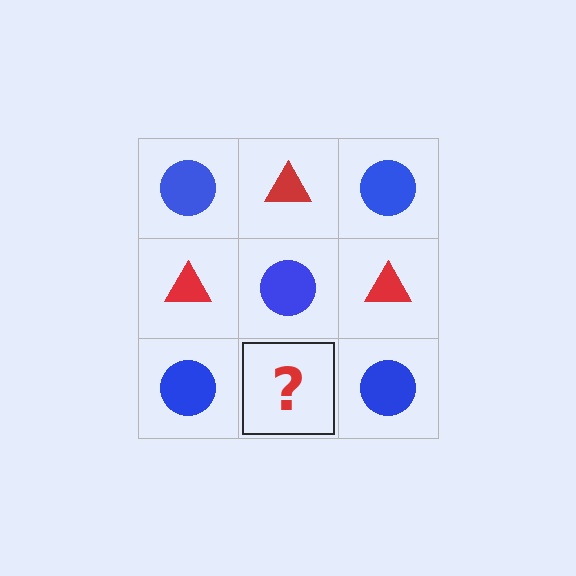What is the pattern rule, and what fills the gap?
The rule is that it alternates blue circle and red triangle in a checkerboard pattern. The gap should be filled with a red triangle.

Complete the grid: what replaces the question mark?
The question mark should be replaced with a red triangle.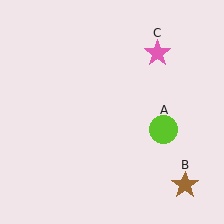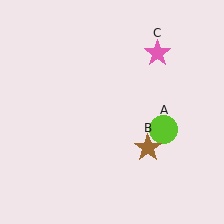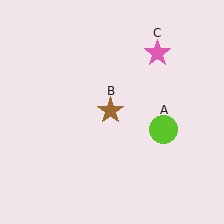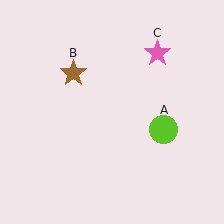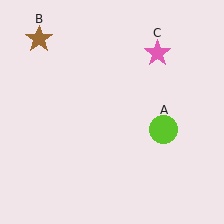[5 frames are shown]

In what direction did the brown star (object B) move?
The brown star (object B) moved up and to the left.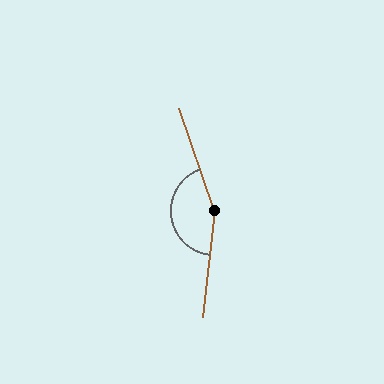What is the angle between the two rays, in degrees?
Approximately 155 degrees.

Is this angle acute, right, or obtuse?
It is obtuse.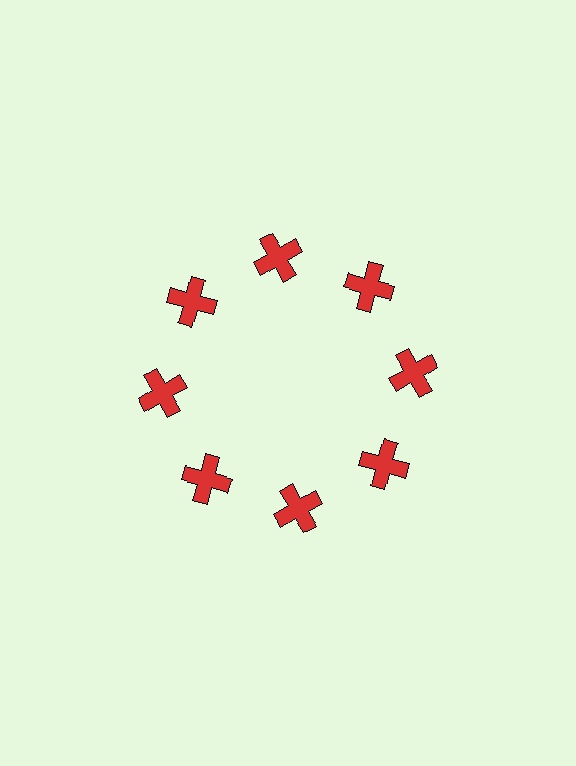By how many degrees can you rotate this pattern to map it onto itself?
The pattern maps onto itself every 45 degrees of rotation.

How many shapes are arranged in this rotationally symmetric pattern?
There are 8 shapes, arranged in 8 groups of 1.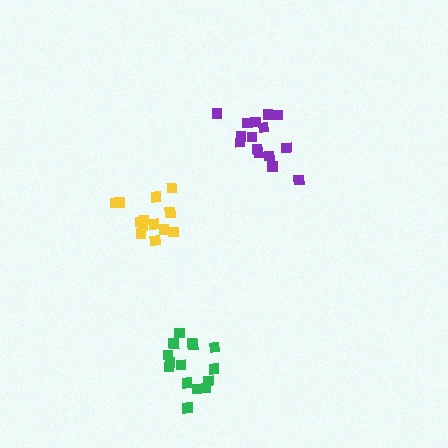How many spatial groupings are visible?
There are 3 spatial groupings.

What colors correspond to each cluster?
The clusters are colored: purple, yellow, green.